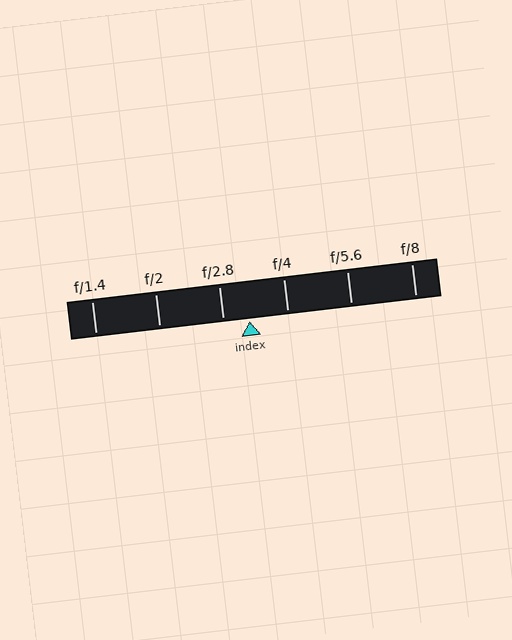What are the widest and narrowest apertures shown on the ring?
The widest aperture shown is f/1.4 and the narrowest is f/8.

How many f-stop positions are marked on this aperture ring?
There are 6 f-stop positions marked.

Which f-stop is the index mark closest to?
The index mark is closest to f/2.8.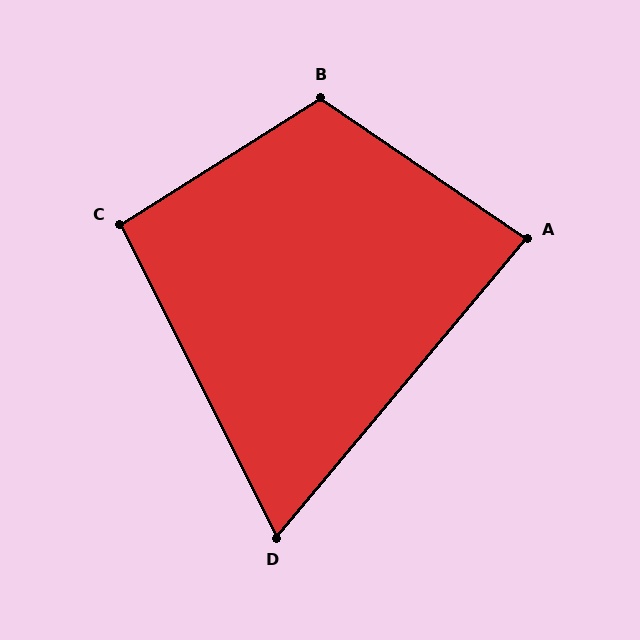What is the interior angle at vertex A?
Approximately 84 degrees (acute).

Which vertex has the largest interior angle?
B, at approximately 113 degrees.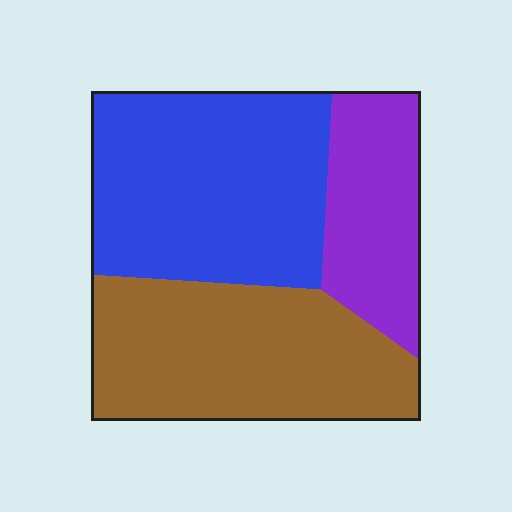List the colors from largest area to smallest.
From largest to smallest: blue, brown, purple.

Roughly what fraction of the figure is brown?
Brown takes up about three eighths (3/8) of the figure.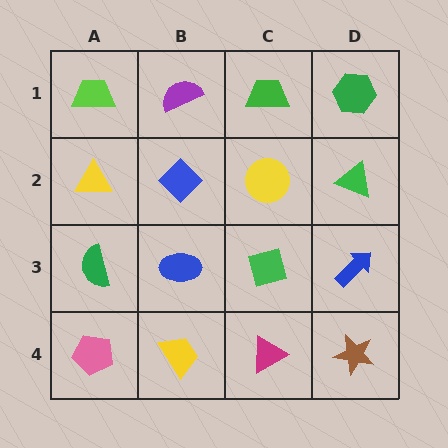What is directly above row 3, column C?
A yellow circle.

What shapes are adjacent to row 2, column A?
A lime trapezoid (row 1, column A), a green semicircle (row 3, column A), a blue diamond (row 2, column B).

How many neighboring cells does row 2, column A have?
3.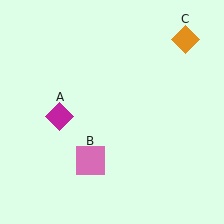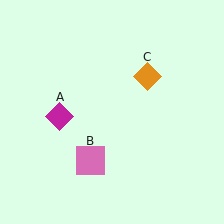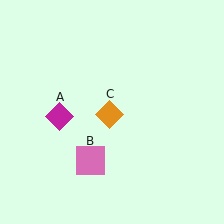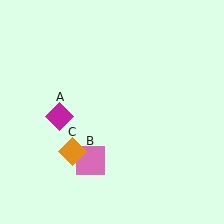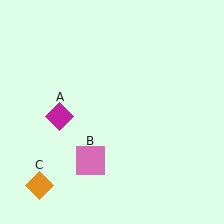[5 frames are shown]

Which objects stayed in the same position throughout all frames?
Magenta diamond (object A) and pink square (object B) remained stationary.